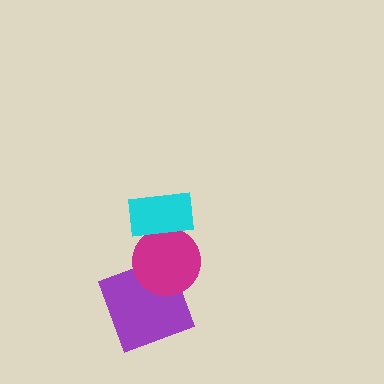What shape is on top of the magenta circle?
The cyan rectangle is on top of the magenta circle.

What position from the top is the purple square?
The purple square is 3rd from the top.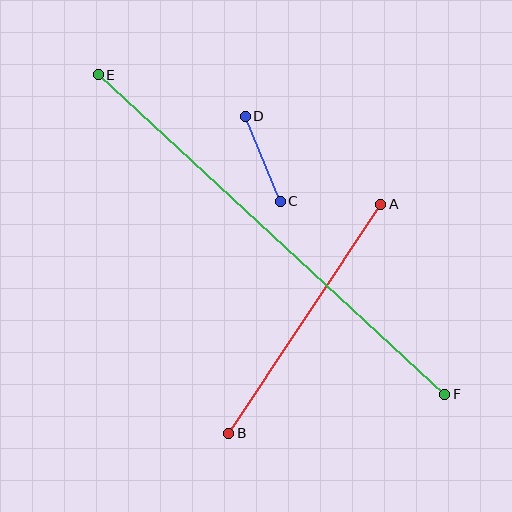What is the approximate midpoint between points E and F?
The midpoint is at approximately (271, 235) pixels.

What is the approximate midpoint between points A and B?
The midpoint is at approximately (305, 319) pixels.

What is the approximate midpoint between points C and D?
The midpoint is at approximately (263, 159) pixels.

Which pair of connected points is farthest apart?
Points E and F are farthest apart.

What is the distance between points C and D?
The distance is approximately 92 pixels.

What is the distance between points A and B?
The distance is approximately 275 pixels.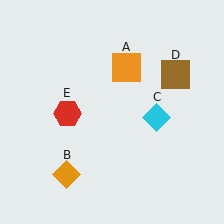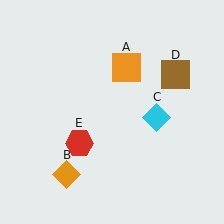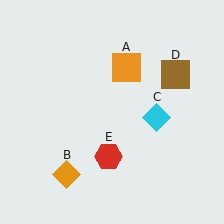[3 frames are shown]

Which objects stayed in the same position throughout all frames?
Orange square (object A) and orange diamond (object B) and cyan diamond (object C) and brown square (object D) remained stationary.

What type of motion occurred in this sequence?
The red hexagon (object E) rotated counterclockwise around the center of the scene.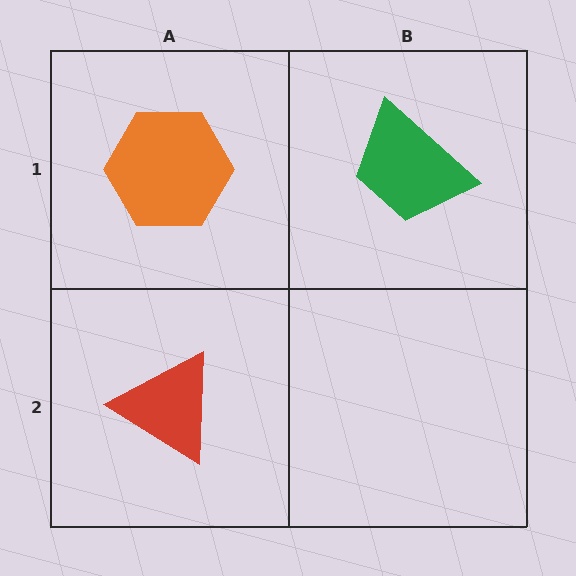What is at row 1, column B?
A green trapezoid.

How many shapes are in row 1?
2 shapes.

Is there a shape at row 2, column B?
No, that cell is empty.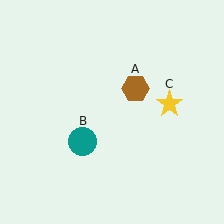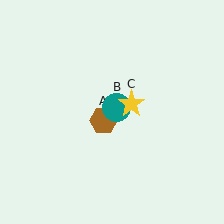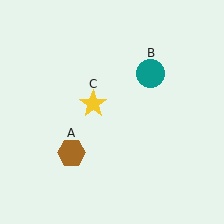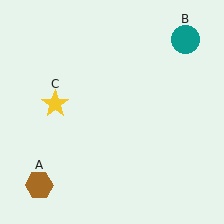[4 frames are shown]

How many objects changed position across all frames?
3 objects changed position: brown hexagon (object A), teal circle (object B), yellow star (object C).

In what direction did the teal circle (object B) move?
The teal circle (object B) moved up and to the right.